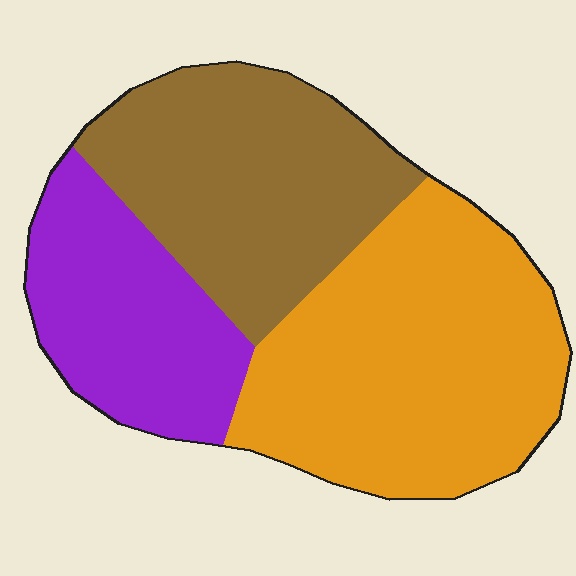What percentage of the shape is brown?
Brown takes up about one third (1/3) of the shape.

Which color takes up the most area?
Orange, at roughly 45%.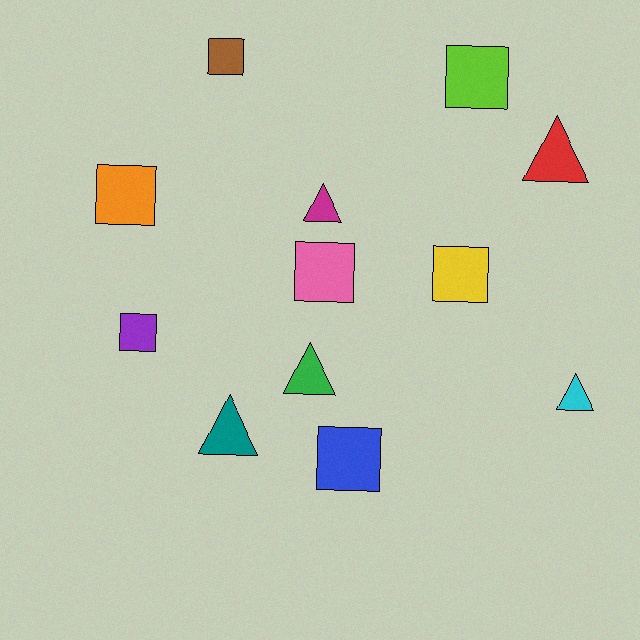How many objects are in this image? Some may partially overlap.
There are 12 objects.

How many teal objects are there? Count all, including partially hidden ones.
There is 1 teal object.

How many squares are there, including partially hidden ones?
There are 7 squares.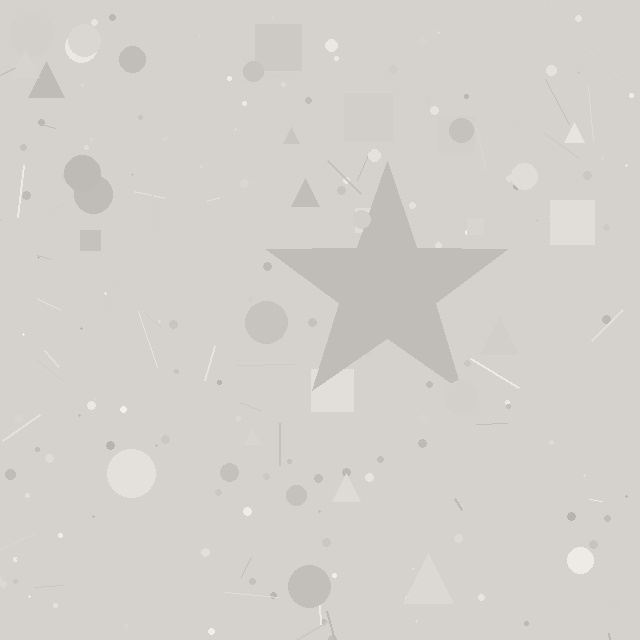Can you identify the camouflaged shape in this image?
The camouflaged shape is a star.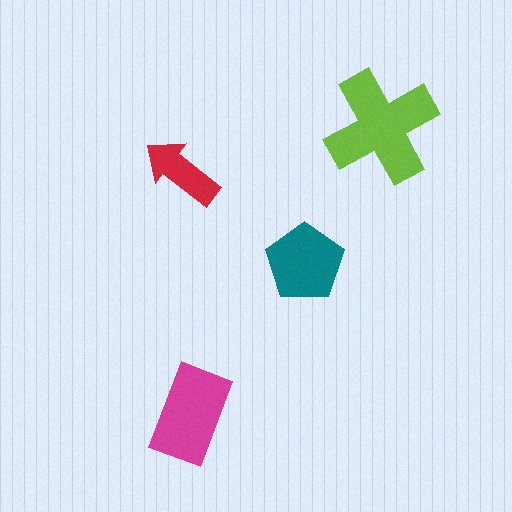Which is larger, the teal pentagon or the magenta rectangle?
The magenta rectangle.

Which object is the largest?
The lime cross.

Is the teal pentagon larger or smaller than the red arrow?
Larger.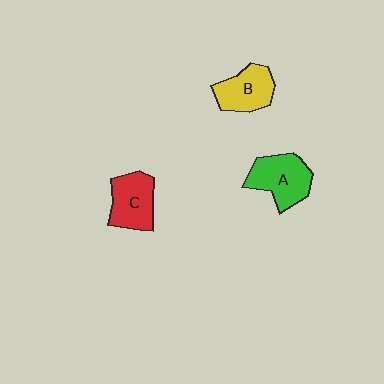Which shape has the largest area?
Shape A (green).